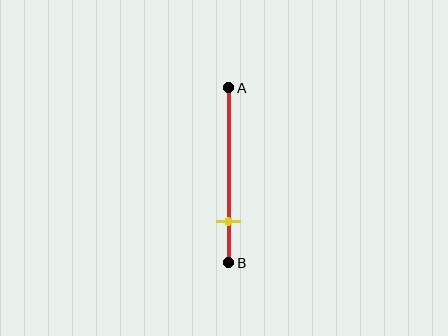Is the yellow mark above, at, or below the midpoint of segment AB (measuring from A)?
The yellow mark is below the midpoint of segment AB.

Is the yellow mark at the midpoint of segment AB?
No, the mark is at about 75% from A, not at the 50% midpoint.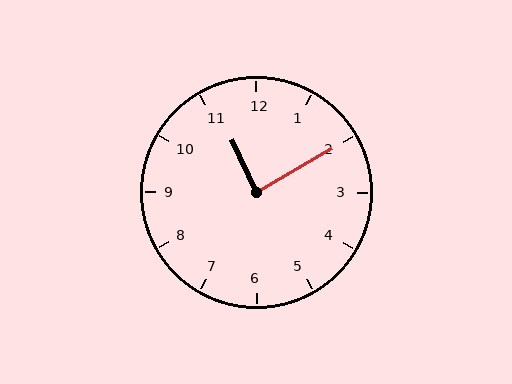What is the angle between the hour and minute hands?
Approximately 85 degrees.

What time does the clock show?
11:10.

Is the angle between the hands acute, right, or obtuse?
It is right.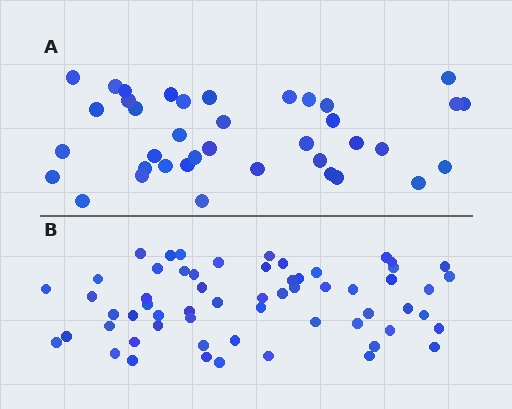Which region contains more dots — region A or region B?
Region B (the bottom region) has more dots.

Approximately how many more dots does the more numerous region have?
Region B has approximately 20 more dots than region A.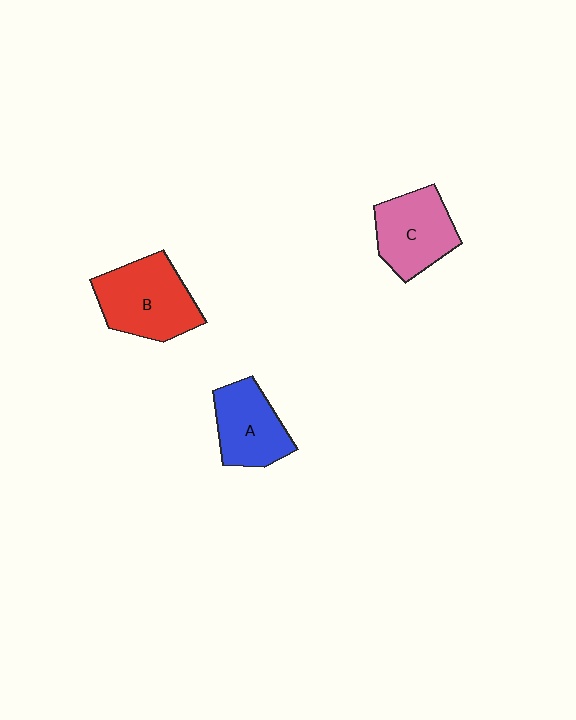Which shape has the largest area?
Shape B (red).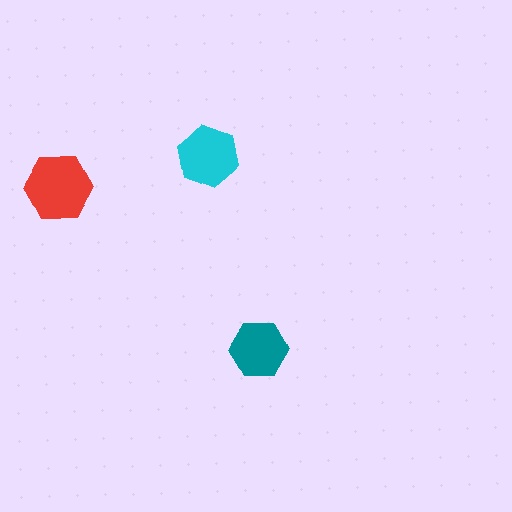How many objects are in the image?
There are 3 objects in the image.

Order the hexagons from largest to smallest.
the red one, the cyan one, the teal one.